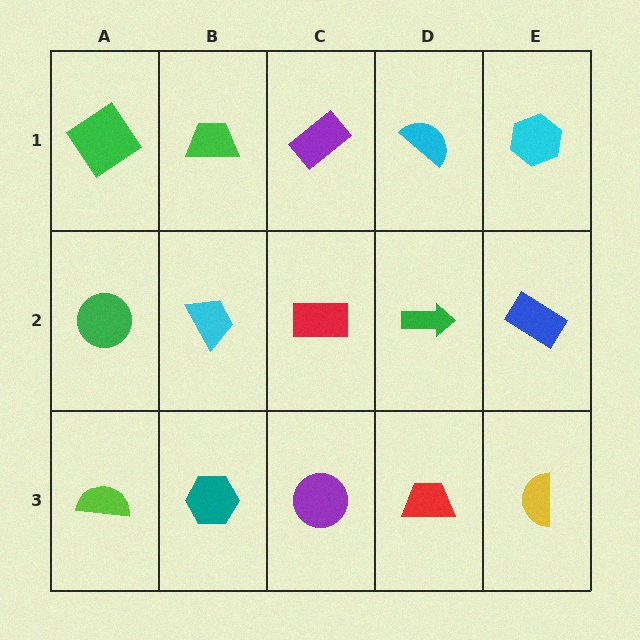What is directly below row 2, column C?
A purple circle.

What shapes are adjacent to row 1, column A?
A green circle (row 2, column A), a green trapezoid (row 1, column B).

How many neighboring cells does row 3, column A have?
2.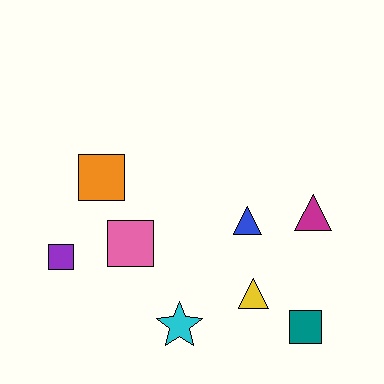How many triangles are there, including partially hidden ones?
There are 3 triangles.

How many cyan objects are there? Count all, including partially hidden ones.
There is 1 cyan object.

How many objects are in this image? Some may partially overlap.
There are 8 objects.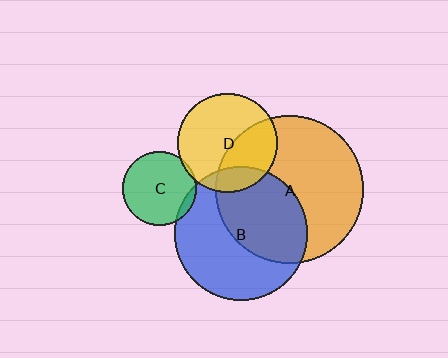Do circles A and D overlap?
Yes.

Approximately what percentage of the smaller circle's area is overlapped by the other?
Approximately 40%.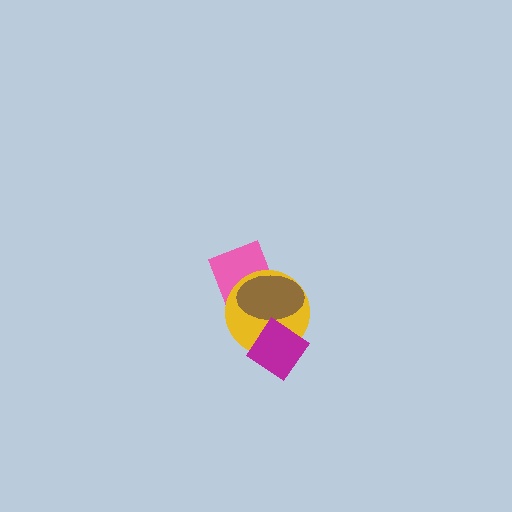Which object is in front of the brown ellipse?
The magenta diamond is in front of the brown ellipse.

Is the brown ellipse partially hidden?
Yes, it is partially covered by another shape.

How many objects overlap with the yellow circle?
3 objects overlap with the yellow circle.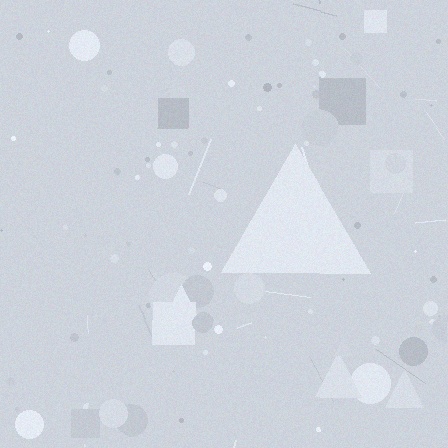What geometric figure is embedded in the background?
A triangle is embedded in the background.